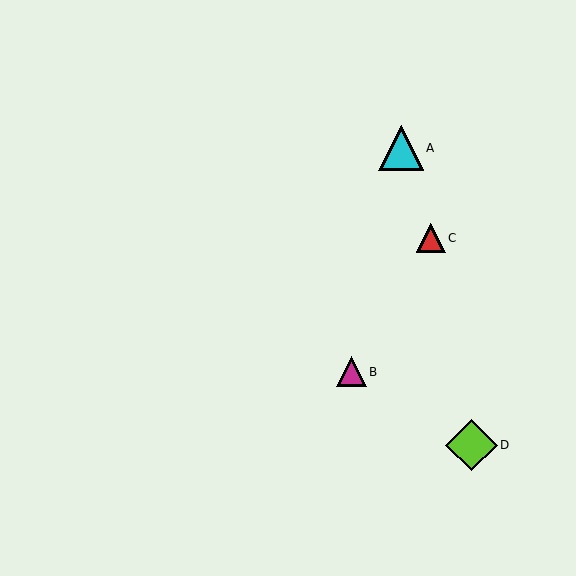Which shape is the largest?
The lime diamond (labeled D) is the largest.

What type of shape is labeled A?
Shape A is a cyan triangle.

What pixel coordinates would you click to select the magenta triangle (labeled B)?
Click at (351, 372) to select the magenta triangle B.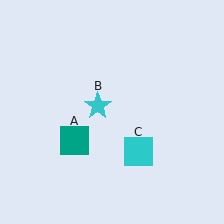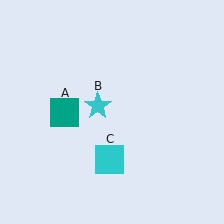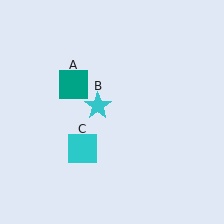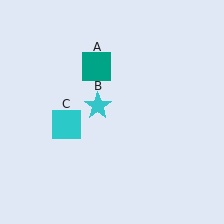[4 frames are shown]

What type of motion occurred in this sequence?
The teal square (object A), cyan square (object C) rotated clockwise around the center of the scene.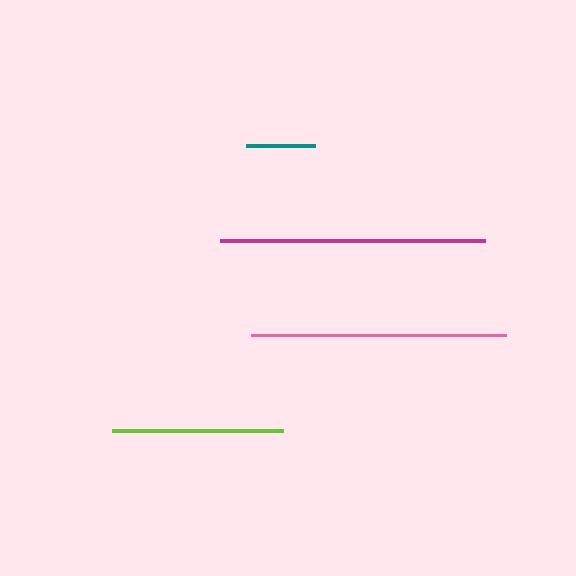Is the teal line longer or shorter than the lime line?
The lime line is longer than the teal line.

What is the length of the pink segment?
The pink segment is approximately 255 pixels long.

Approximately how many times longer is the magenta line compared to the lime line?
The magenta line is approximately 1.5 times the length of the lime line.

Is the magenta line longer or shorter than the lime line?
The magenta line is longer than the lime line.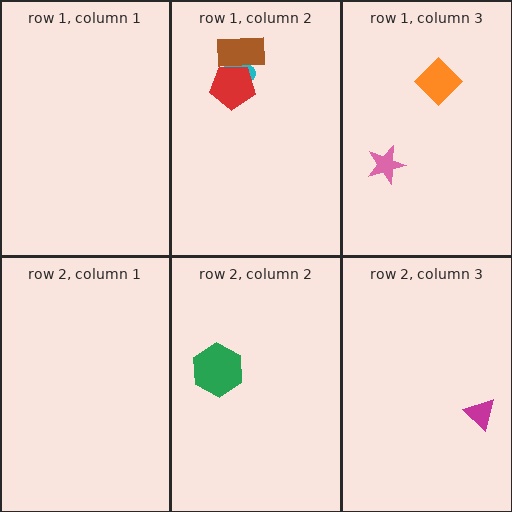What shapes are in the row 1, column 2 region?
The cyan ellipse, the red pentagon, the brown rectangle.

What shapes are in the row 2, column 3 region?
The magenta triangle.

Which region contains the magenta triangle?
The row 2, column 3 region.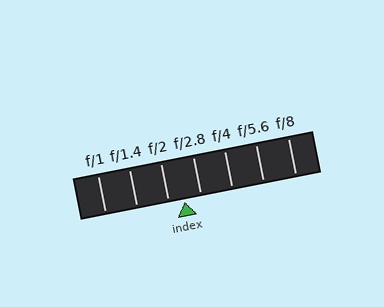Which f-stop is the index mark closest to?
The index mark is closest to f/2.8.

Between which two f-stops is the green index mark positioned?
The index mark is between f/2 and f/2.8.